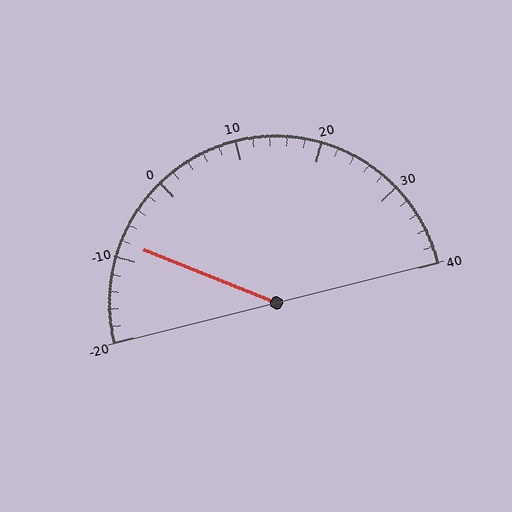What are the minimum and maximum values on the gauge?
The gauge ranges from -20 to 40.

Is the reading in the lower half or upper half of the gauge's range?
The reading is in the lower half of the range (-20 to 40).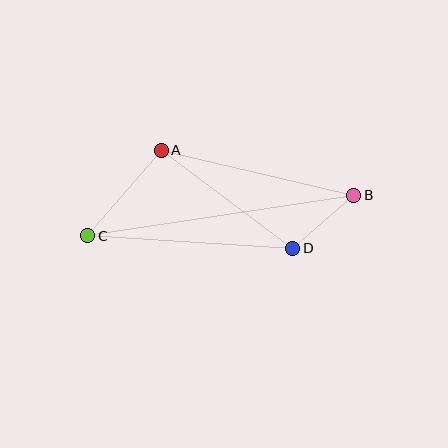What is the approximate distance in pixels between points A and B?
The distance between A and B is approximately 198 pixels.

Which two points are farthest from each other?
Points B and C are farthest from each other.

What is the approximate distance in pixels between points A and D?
The distance between A and D is approximately 164 pixels.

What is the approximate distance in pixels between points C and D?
The distance between C and D is approximately 205 pixels.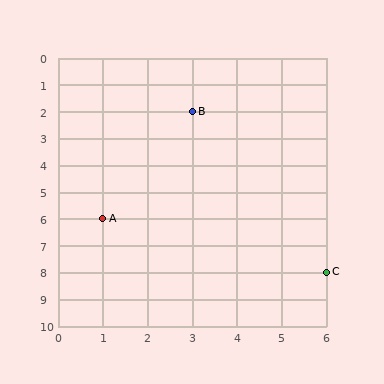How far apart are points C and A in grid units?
Points C and A are 5 columns and 2 rows apart (about 5.4 grid units diagonally).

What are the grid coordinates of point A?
Point A is at grid coordinates (1, 6).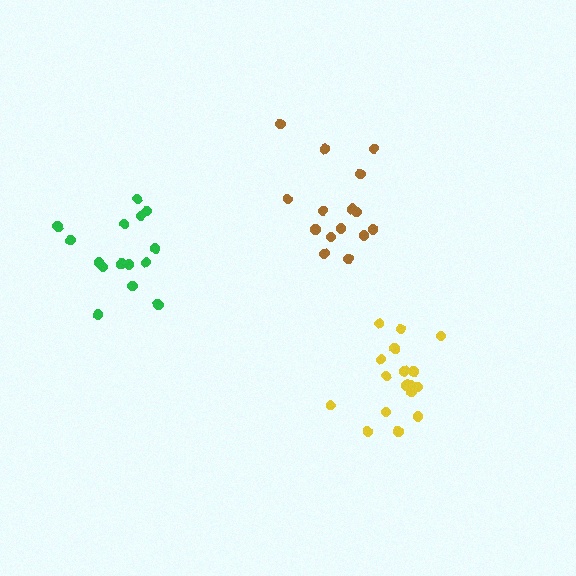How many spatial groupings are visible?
There are 3 spatial groupings.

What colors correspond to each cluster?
The clusters are colored: brown, yellow, green.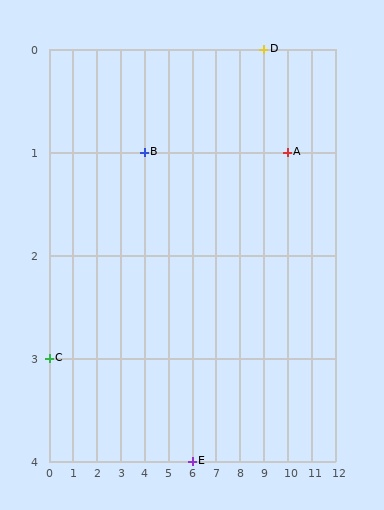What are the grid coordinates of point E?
Point E is at grid coordinates (6, 4).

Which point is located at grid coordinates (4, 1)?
Point B is at (4, 1).